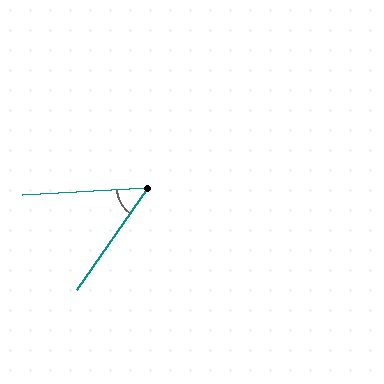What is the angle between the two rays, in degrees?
Approximately 52 degrees.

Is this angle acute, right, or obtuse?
It is acute.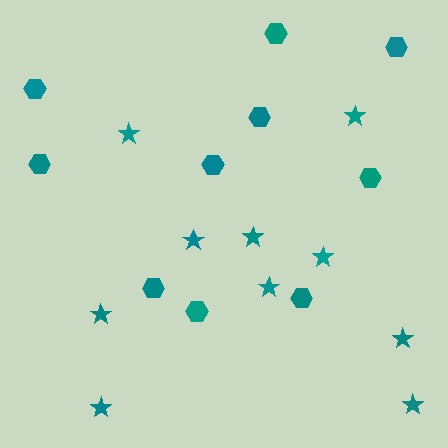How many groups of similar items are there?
There are 2 groups: one group of hexagons (10) and one group of stars (10).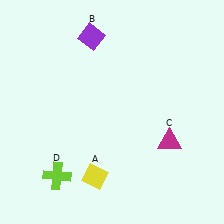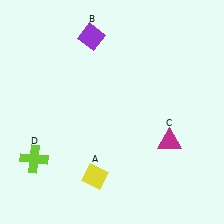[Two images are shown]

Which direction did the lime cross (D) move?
The lime cross (D) moved left.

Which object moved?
The lime cross (D) moved left.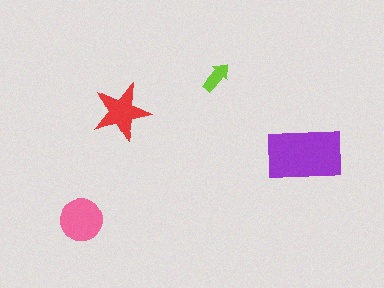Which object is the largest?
The purple rectangle.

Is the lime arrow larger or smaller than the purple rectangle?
Smaller.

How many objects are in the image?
There are 4 objects in the image.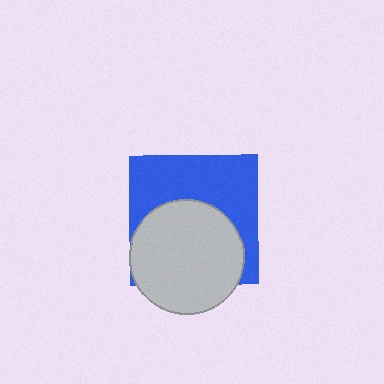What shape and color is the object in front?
The object in front is a light gray circle.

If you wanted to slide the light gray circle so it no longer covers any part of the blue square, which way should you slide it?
Slide it down — that is the most direct way to separate the two shapes.